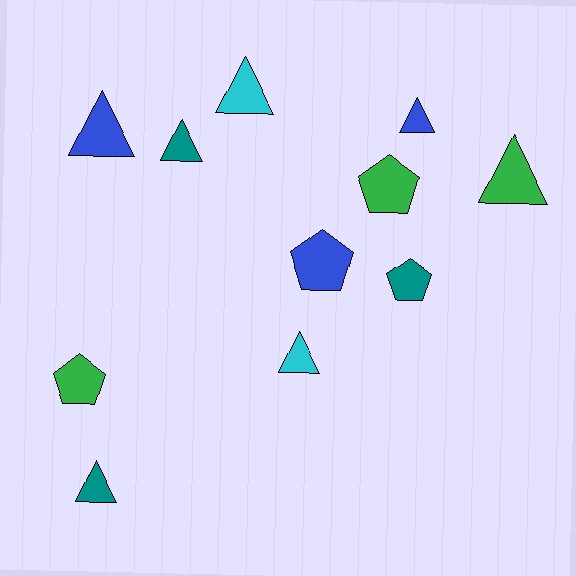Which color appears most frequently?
Green, with 3 objects.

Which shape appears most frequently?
Triangle, with 7 objects.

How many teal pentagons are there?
There is 1 teal pentagon.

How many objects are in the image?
There are 11 objects.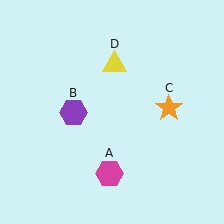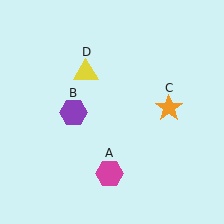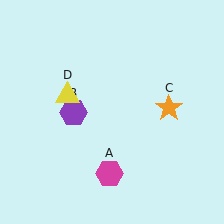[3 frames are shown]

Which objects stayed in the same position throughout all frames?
Magenta hexagon (object A) and purple hexagon (object B) and orange star (object C) remained stationary.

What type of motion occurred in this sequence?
The yellow triangle (object D) rotated counterclockwise around the center of the scene.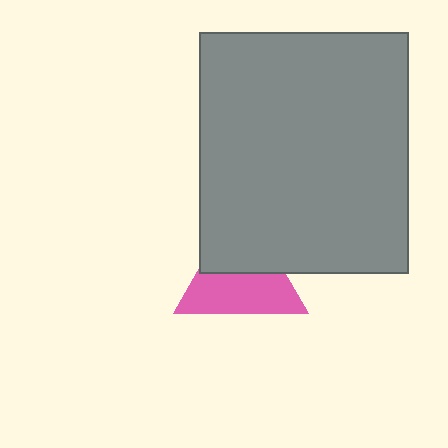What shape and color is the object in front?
The object in front is a gray rectangle.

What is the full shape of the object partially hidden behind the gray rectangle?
The partially hidden object is a pink triangle.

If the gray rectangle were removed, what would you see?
You would see the complete pink triangle.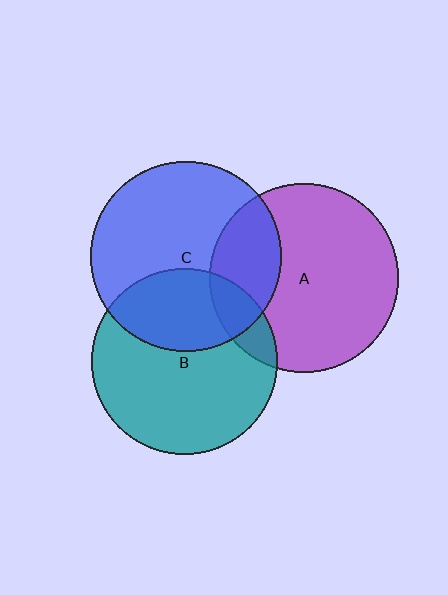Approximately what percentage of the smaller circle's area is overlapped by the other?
Approximately 25%.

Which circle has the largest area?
Circle C (blue).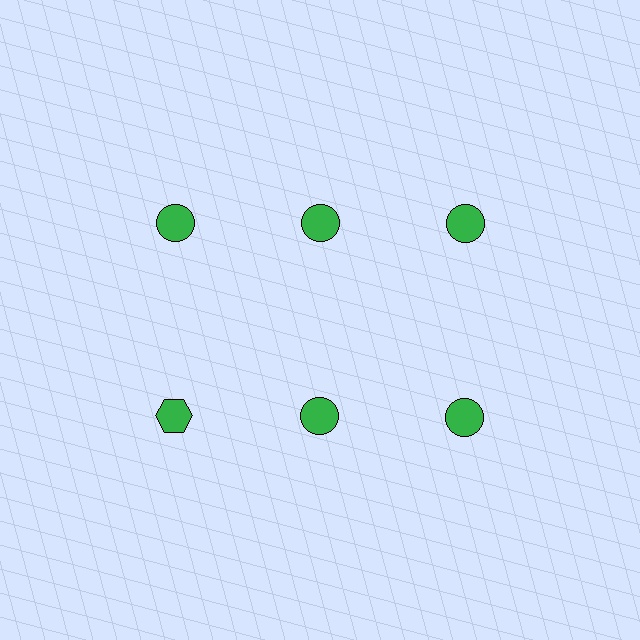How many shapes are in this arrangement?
There are 6 shapes arranged in a grid pattern.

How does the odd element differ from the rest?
It has a different shape: hexagon instead of circle.